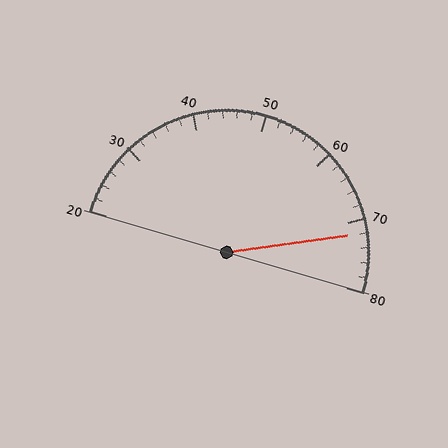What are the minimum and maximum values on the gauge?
The gauge ranges from 20 to 80.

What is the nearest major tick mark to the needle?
The nearest major tick mark is 70.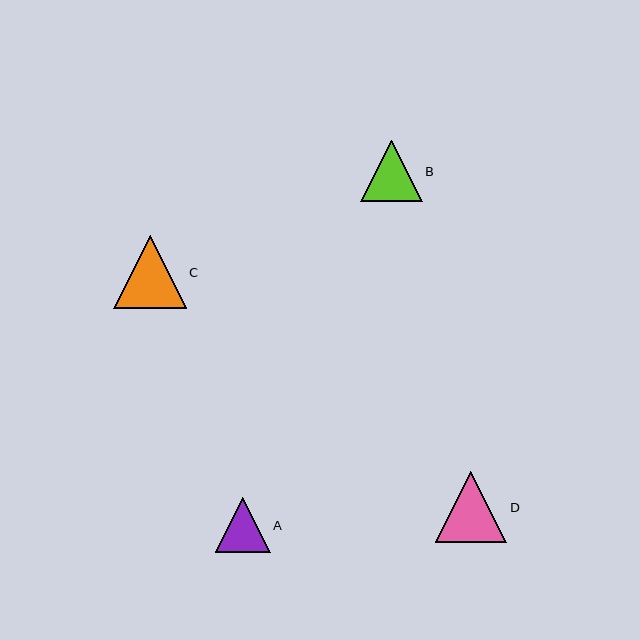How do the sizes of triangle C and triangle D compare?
Triangle C and triangle D are approximately the same size.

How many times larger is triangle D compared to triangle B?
Triangle D is approximately 1.2 times the size of triangle B.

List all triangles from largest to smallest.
From largest to smallest: C, D, B, A.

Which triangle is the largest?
Triangle C is the largest with a size of approximately 73 pixels.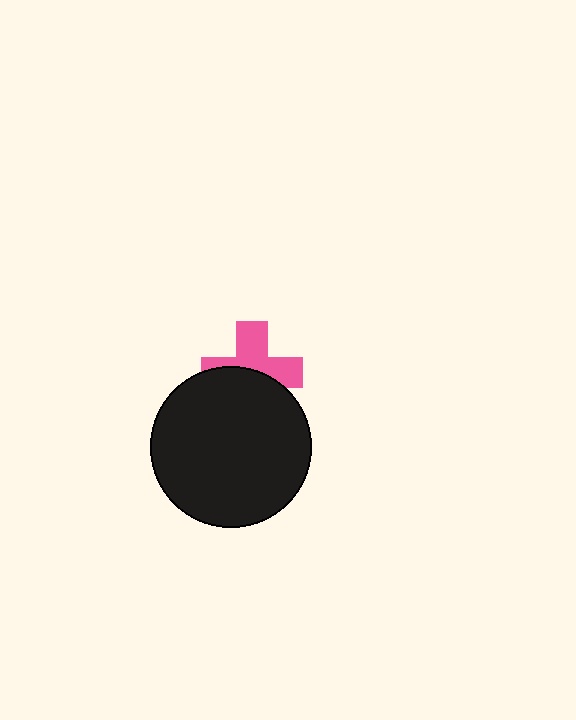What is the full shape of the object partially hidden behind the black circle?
The partially hidden object is a pink cross.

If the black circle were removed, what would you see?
You would see the complete pink cross.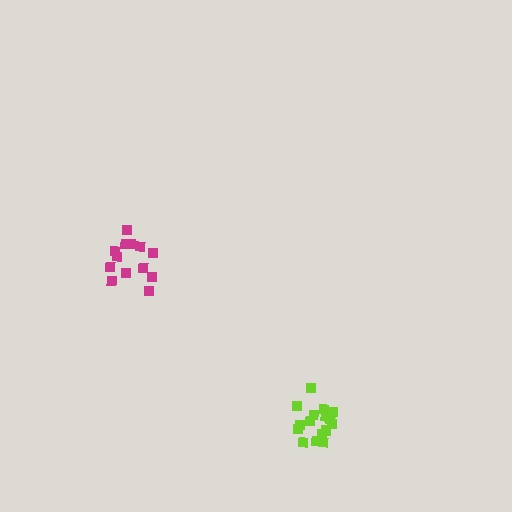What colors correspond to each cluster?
The clusters are colored: magenta, lime.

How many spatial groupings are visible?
There are 2 spatial groupings.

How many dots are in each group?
Group 1: 13 dots, Group 2: 17 dots (30 total).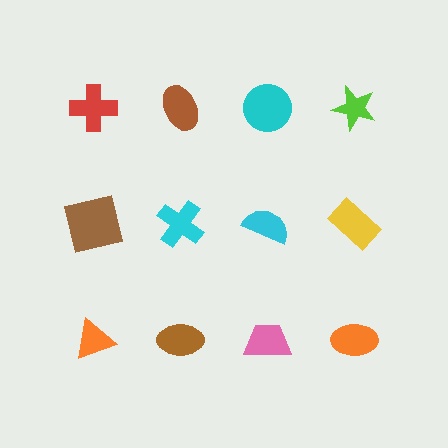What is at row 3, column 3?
A pink trapezoid.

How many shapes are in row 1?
4 shapes.